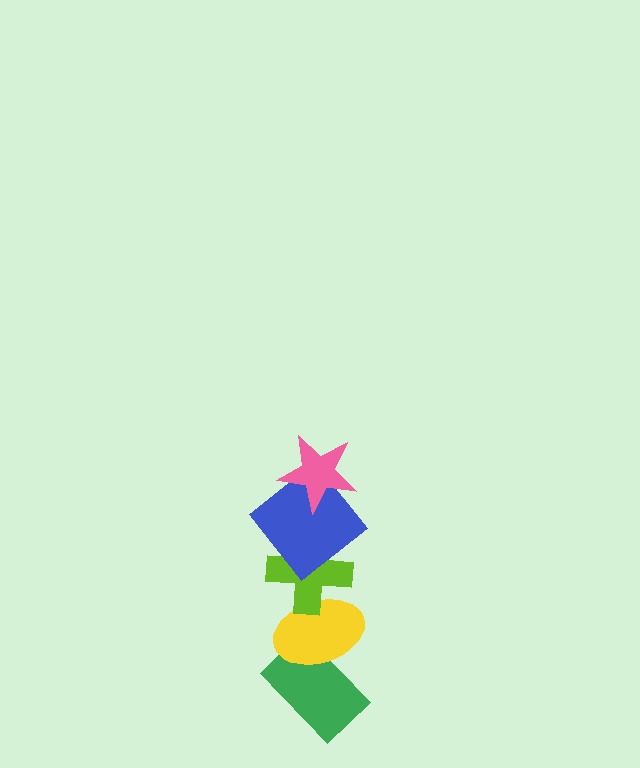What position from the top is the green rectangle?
The green rectangle is 5th from the top.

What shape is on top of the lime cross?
The blue diamond is on top of the lime cross.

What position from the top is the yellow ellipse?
The yellow ellipse is 4th from the top.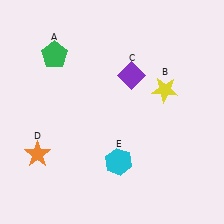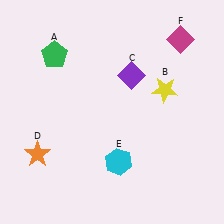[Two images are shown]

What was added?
A magenta diamond (F) was added in Image 2.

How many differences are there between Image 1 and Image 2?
There is 1 difference between the two images.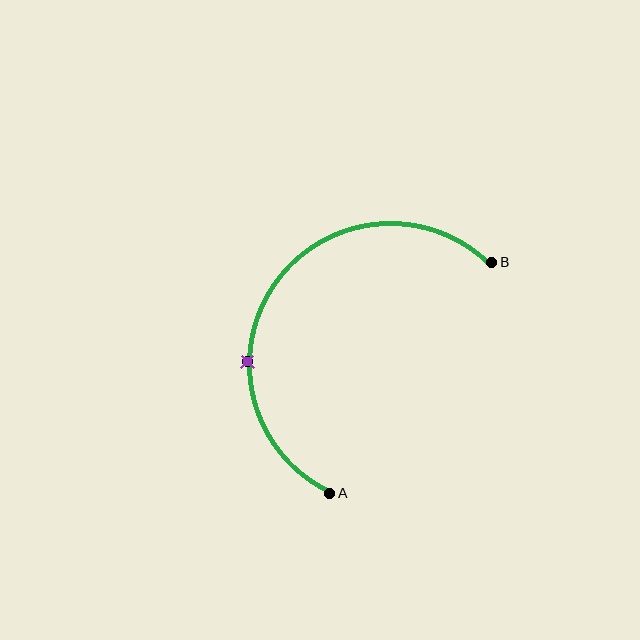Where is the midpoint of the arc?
The arc midpoint is the point on the curve farthest from the straight line joining A and B. It sits above and to the left of that line.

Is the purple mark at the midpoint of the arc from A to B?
No. The purple mark lies on the arc but is closer to endpoint A. The arc midpoint would be at the point on the curve equidistant along the arc from both A and B.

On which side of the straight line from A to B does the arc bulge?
The arc bulges above and to the left of the straight line connecting A and B.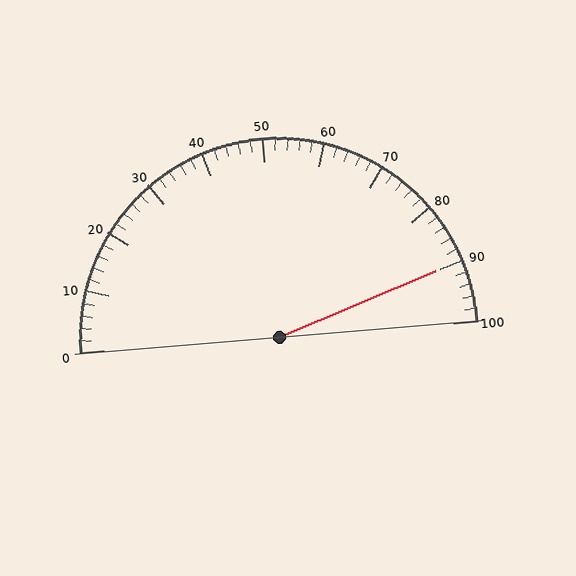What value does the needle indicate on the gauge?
The needle indicates approximately 90.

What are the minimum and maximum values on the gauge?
The gauge ranges from 0 to 100.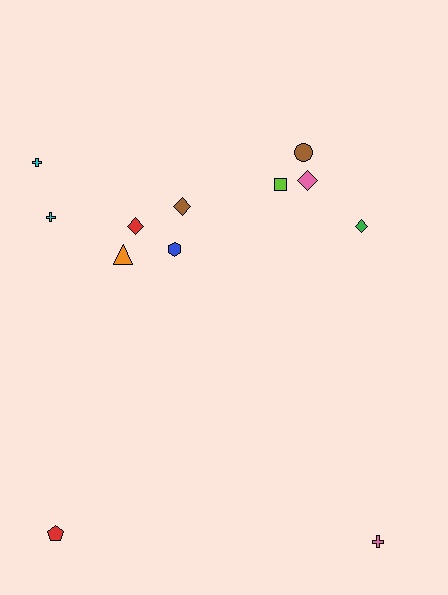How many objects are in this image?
There are 12 objects.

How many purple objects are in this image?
There are no purple objects.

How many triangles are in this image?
There is 1 triangle.